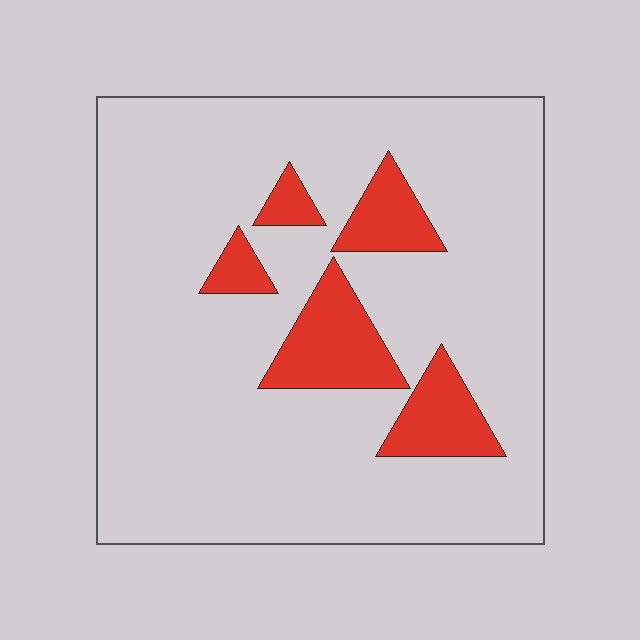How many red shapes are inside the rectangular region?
5.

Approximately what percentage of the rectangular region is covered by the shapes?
Approximately 15%.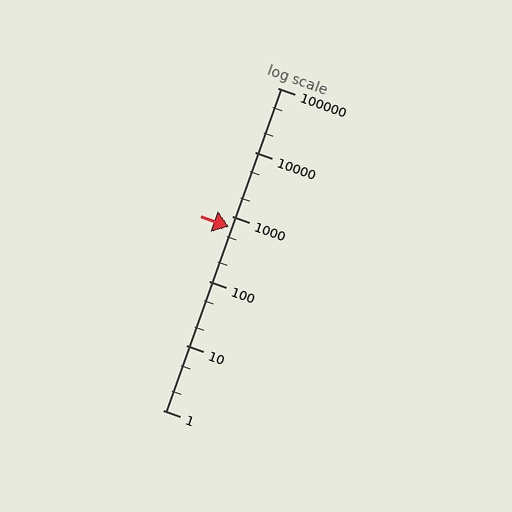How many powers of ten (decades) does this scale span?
The scale spans 5 decades, from 1 to 100000.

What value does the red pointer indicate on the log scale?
The pointer indicates approximately 700.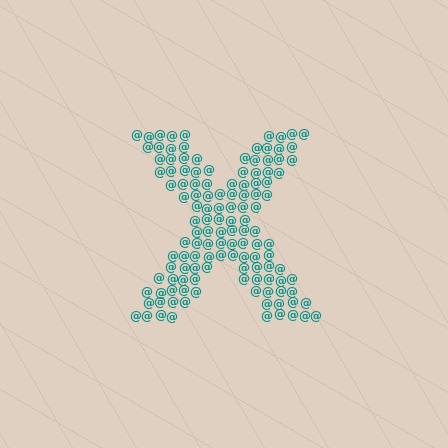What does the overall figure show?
The overall figure shows the letter X.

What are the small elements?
The small elements are at signs.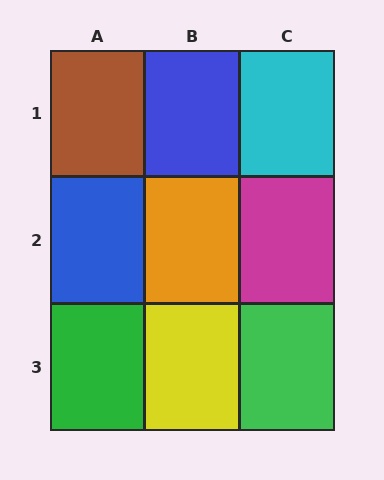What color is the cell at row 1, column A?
Brown.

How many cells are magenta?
1 cell is magenta.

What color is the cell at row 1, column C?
Cyan.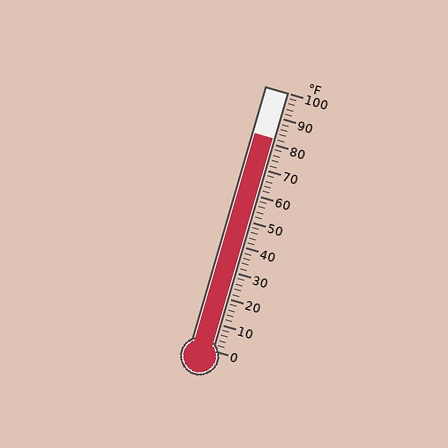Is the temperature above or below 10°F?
The temperature is above 10°F.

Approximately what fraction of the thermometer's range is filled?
The thermometer is filled to approximately 80% of its range.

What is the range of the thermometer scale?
The thermometer scale ranges from 0°F to 100°F.